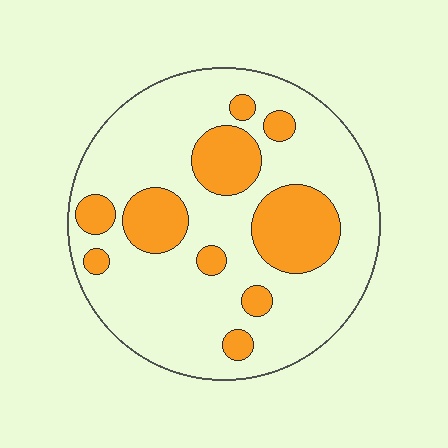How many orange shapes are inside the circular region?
10.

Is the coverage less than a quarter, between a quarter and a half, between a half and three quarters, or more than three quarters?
Between a quarter and a half.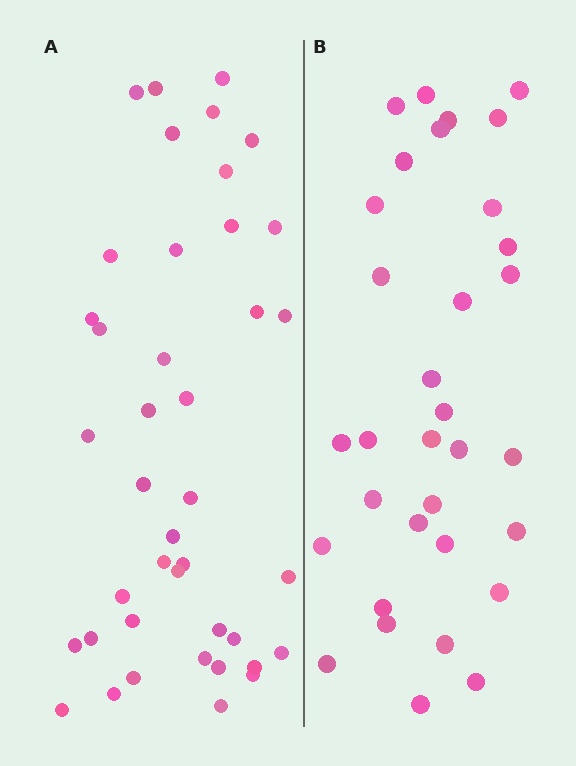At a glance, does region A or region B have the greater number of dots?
Region A (the left region) has more dots.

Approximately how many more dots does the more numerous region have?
Region A has roughly 8 or so more dots than region B.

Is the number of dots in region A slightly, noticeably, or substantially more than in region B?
Region A has only slightly more — the two regions are fairly close. The ratio is roughly 1.2 to 1.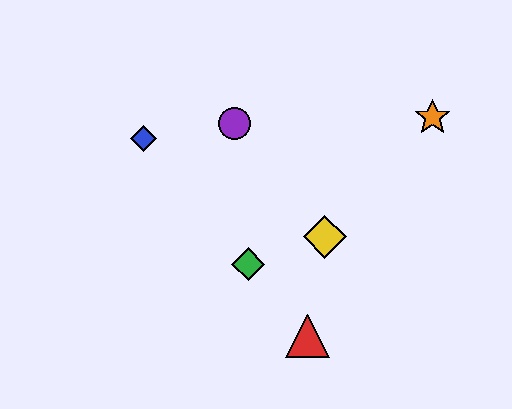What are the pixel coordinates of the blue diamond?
The blue diamond is at (143, 138).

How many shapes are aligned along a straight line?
3 shapes (the red triangle, the blue diamond, the green diamond) are aligned along a straight line.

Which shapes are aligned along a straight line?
The red triangle, the blue diamond, the green diamond are aligned along a straight line.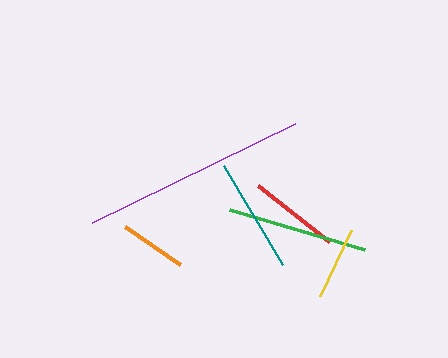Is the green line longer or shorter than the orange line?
The green line is longer than the orange line.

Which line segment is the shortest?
The orange line is the shortest at approximately 67 pixels.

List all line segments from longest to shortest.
From longest to shortest: purple, green, teal, red, yellow, orange.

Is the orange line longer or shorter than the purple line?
The purple line is longer than the orange line.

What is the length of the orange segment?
The orange segment is approximately 67 pixels long.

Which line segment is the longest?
The purple line is the longest at approximately 226 pixels.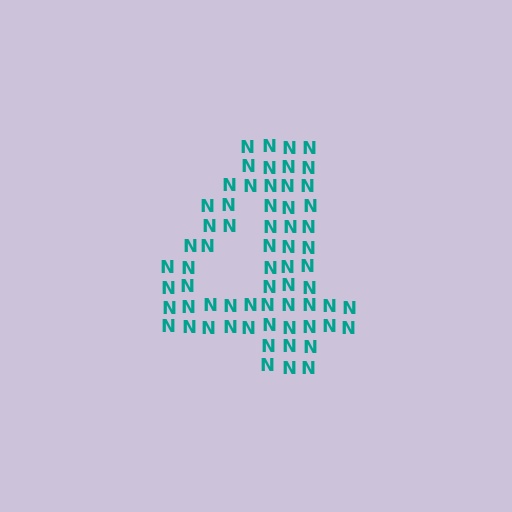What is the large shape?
The large shape is the digit 4.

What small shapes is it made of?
It is made of small letter N's.